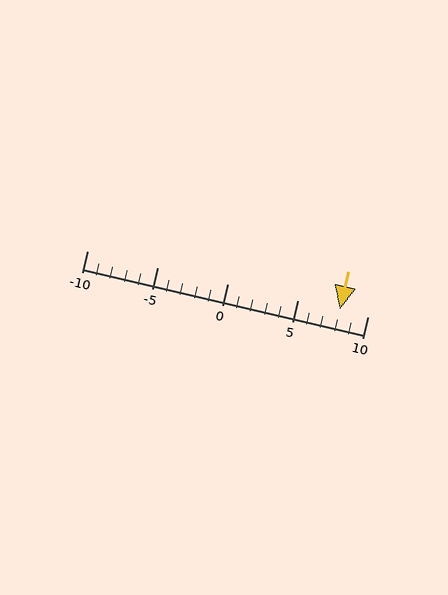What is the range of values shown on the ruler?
The ruler shows values from -10 to 10.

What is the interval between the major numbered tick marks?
The major tick marks are spaced 5 units apart.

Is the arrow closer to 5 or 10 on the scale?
The arrow is closer to 10.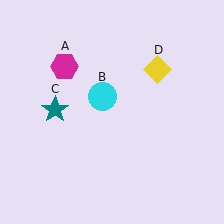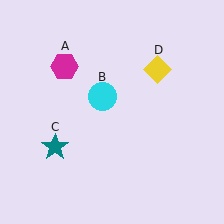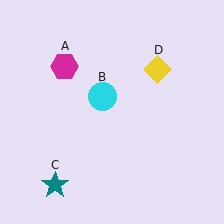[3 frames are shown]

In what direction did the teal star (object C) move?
The teal star (object C) moved down.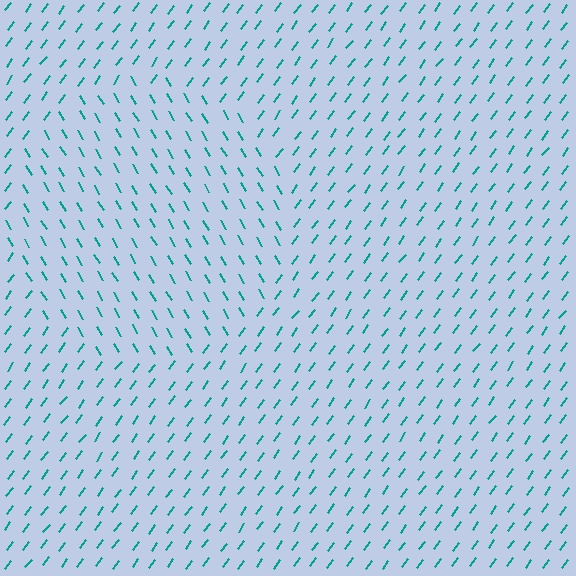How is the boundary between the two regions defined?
The boundary is defined purely by a change in line orientation (approximately 68 degrees difference). All lines are the same color and thickness.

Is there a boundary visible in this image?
Yes, there is a texture boundary formed by a change in line orientation.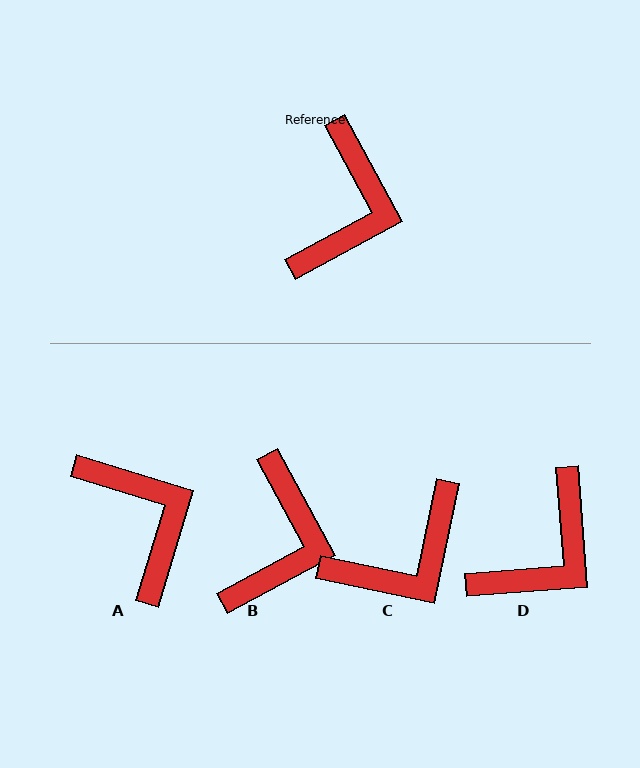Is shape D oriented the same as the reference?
No, it is off by about 24 degrees.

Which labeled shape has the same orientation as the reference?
B.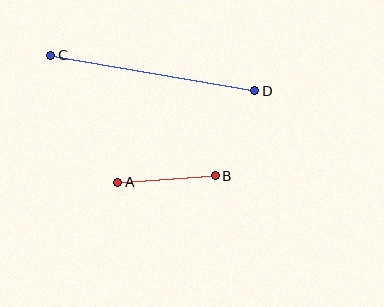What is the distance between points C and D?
The distance is approximately 207 pixels.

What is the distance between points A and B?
The distance is approximately 97 pixels.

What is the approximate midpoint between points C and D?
The midpoint is at approximately (153, 73) pixels.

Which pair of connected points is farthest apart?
Points C and D are farthest apart.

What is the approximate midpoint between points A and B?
The midpoint is at approximately (166, 179) pixels.